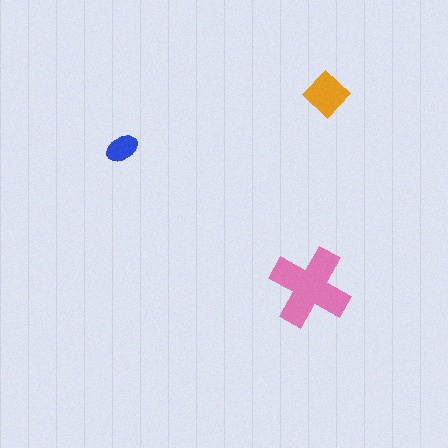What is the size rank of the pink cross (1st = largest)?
1st.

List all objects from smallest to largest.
The blue ellipse, the orange diamond, the pink cross.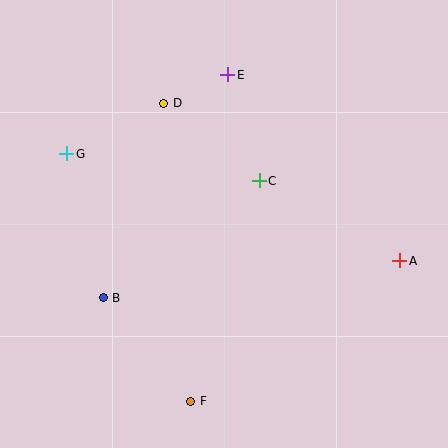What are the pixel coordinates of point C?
Point C is at (259, 181).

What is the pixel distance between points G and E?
The distance between G and E is 179 pixels.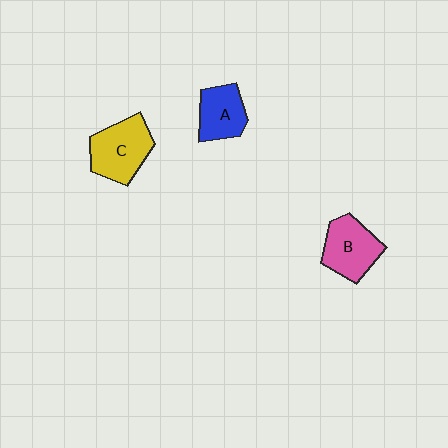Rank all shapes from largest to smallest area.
From largest to smallest: C (yellow), B (pink), A (blue).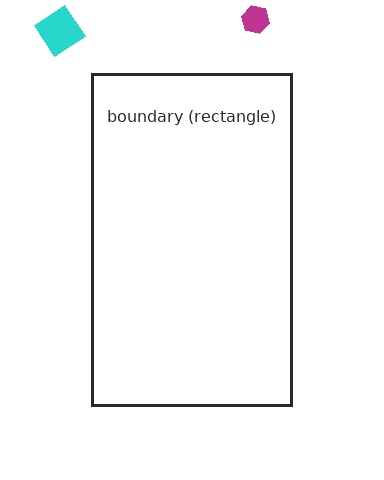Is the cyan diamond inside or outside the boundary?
Outside.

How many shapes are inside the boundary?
0 inside, 2 outside.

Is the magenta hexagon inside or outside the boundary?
Outside.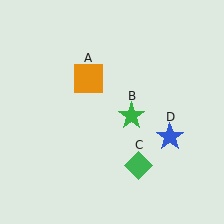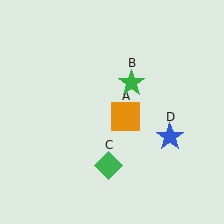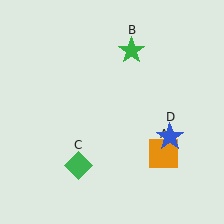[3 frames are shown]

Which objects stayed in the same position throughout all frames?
Blue star (object D) remained stationary.